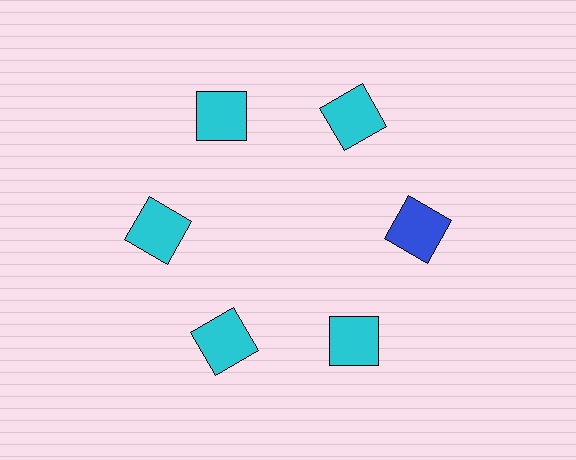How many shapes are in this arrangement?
There are 6 shapes arranged in a ring pattern.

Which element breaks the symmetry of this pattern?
The blue square at roughly the 3 o'clock position breaks the symmetry. All other shapes are cyan squares.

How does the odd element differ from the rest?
It has a different color: blue instead of cyan.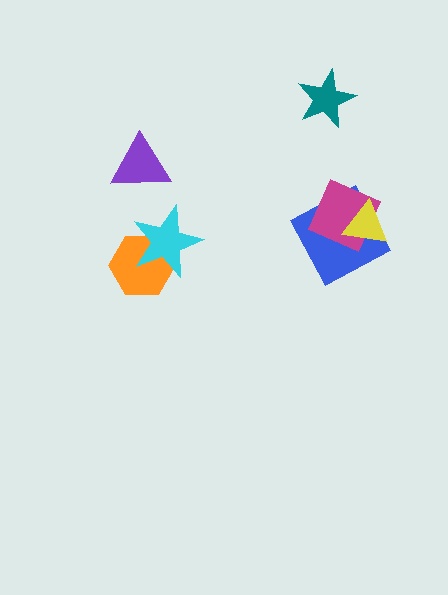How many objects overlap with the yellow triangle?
2 objects overlap with the yellow triangle.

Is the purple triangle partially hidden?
No, no other shape covers it.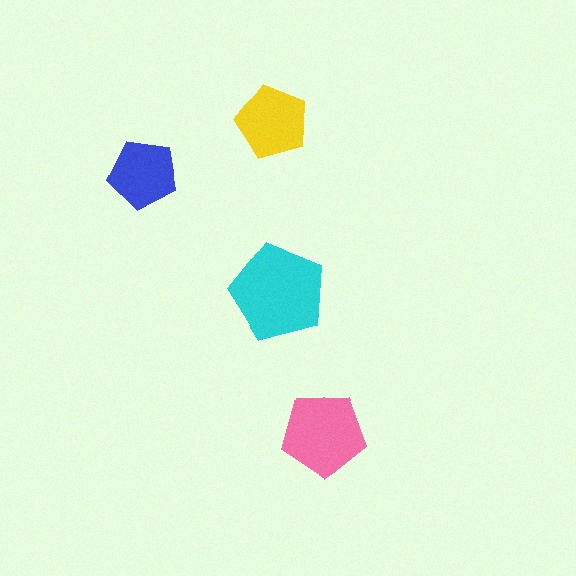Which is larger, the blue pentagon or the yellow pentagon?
The yellow one.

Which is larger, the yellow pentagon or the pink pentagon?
The pink one.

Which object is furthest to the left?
The blue pentagon is leftmost.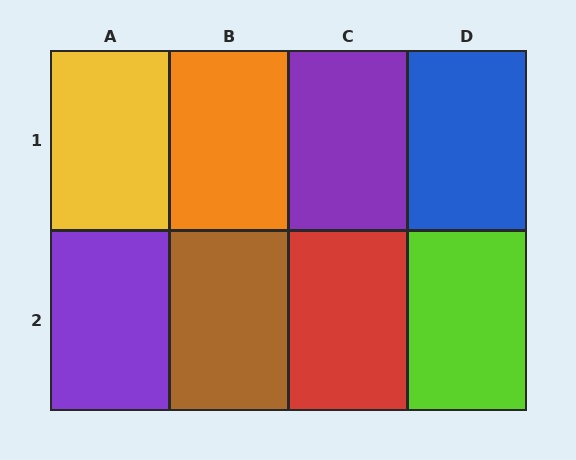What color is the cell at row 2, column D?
Lime.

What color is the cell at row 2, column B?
Brown.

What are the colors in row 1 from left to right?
Yellow, orange, purple, blue.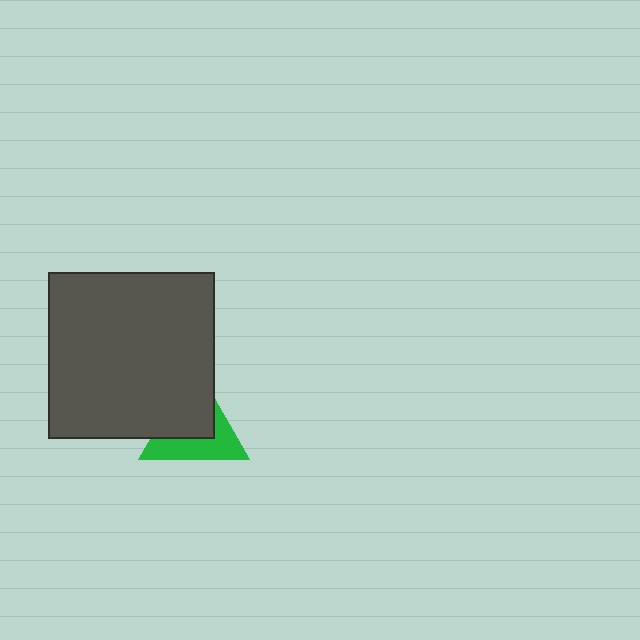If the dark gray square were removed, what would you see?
You would see the complete green triangle.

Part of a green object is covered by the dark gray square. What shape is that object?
It is a triangle.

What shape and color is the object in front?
The object in front is a dark gray square.